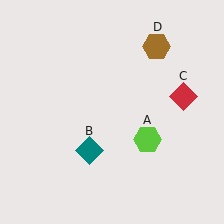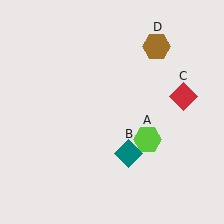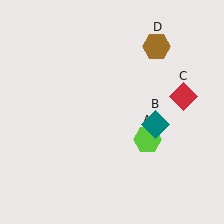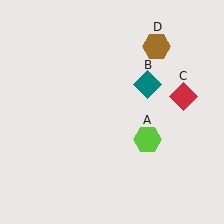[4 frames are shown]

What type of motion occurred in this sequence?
The teal diamond (object B) rotated counterclockwise around the center of the scene.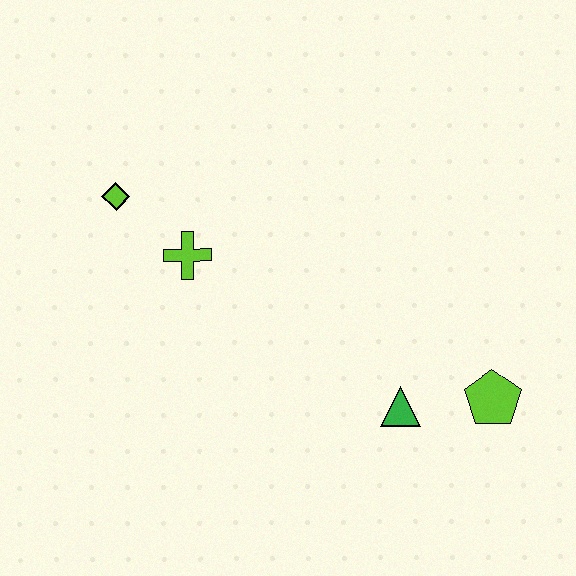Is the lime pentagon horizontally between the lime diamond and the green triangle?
No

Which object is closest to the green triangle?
The lime pentagon is closest to the green triangle.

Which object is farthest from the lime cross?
The lime pentagon is farthest from the lime cross.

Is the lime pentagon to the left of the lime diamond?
No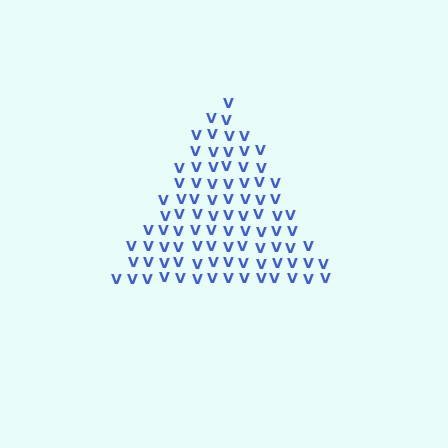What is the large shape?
The large shape is a triangle.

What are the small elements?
The small elements are letter V's.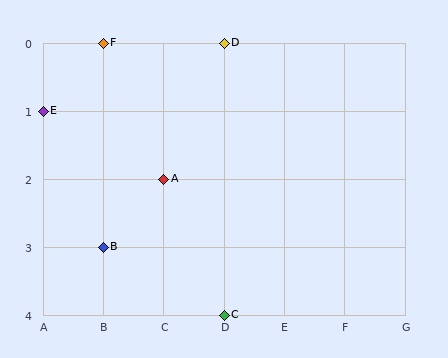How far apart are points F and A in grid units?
Points F and A are 1 column and 2 rows apart (about 2.2 grid units diagonally).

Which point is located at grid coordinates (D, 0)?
Point D is at (D, 0).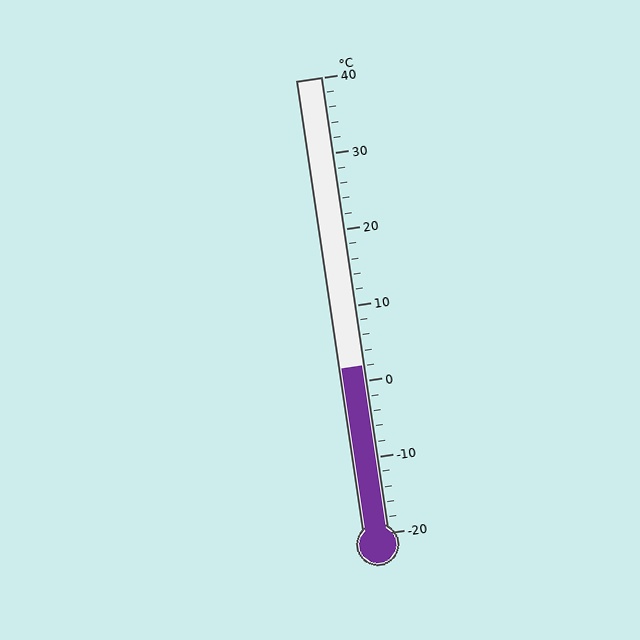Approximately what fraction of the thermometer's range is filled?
The thermometer is filled to approximately 35% of its range.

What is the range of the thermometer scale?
The thermometer scale ranges from -20°C to 40°C.